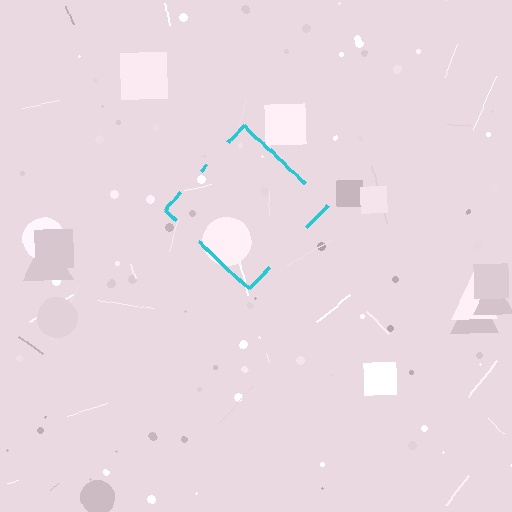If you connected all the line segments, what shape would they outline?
They would outline a diamond.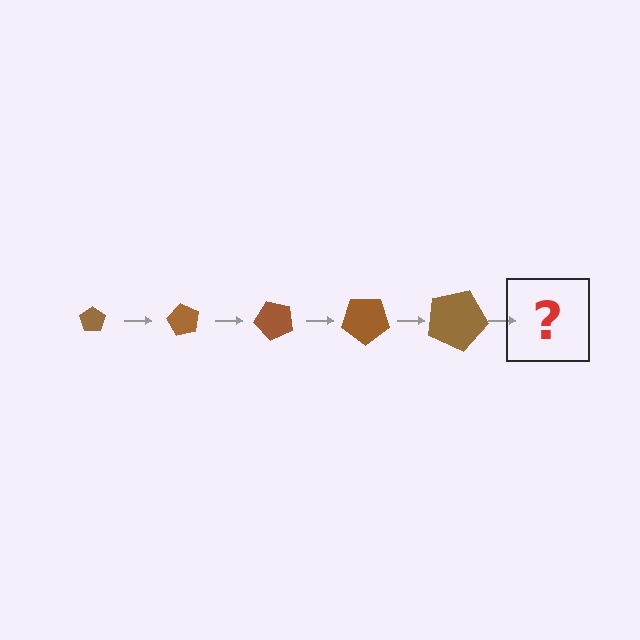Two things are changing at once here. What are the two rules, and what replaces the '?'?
The two rules are that the pentagon grows larger each step and it rotates 60 degrees each step. The '?' should be a pentagon, larger than the previous one and rotated 300 degrees from the start.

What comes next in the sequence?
The next element should be a pentagon, larger than the previous one and rotated 300 degrees from the start.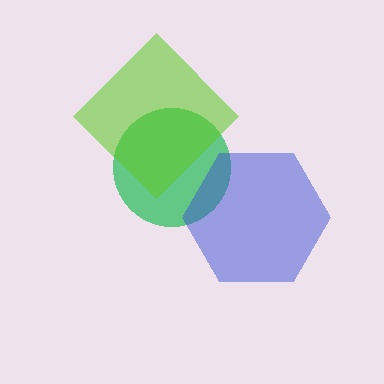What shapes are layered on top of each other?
The layered shapes are: a green circle, a blue hexagon, a lime diamond.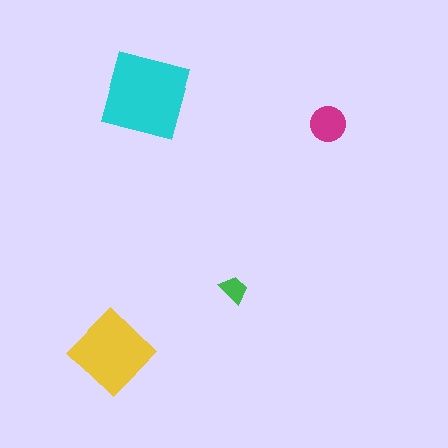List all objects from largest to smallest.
The cyan square, the yellow diamond, the magenta circle, the green trapezoid.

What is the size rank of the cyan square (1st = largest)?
1st.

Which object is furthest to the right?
The magenta circle is rightmost.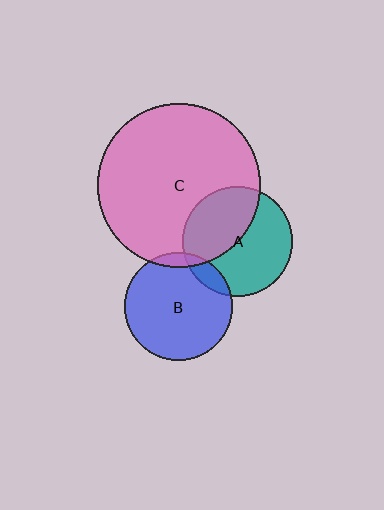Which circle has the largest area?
Circle C (pink).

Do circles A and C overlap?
Yes.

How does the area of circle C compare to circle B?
Approximately 2.3 times.